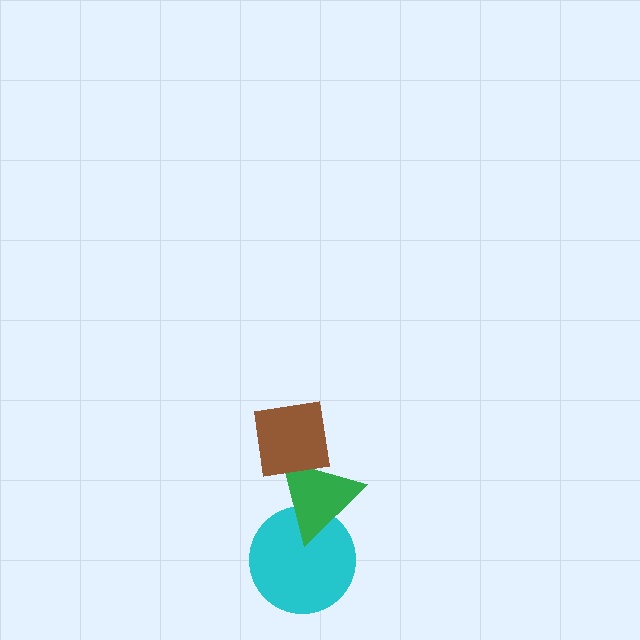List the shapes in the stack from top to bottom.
From top to bottom: the brown square, the green triangle, the cyan circle.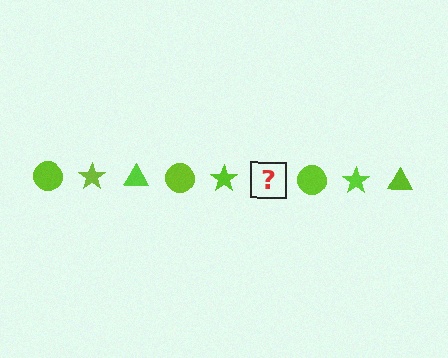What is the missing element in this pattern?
The missing element is a lime triangle.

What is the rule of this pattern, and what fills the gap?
The rule is that the pattern cycles through circle, star, triangle shapes in lime. The gap should be filled with a lime triangle.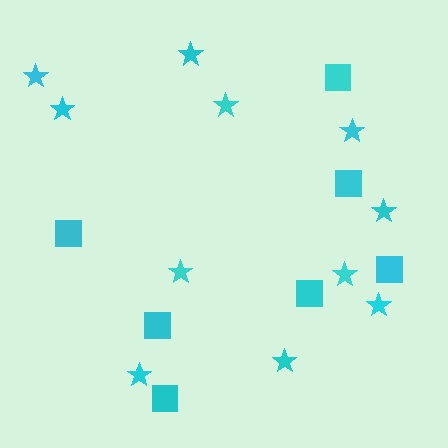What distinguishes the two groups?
There are 2 groups: one group of squares (7) and one group of stars (11).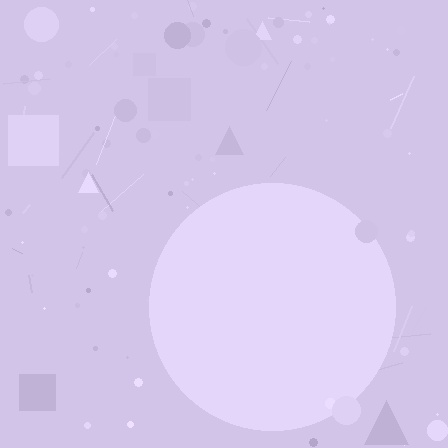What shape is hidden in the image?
A circle is hidden in the image.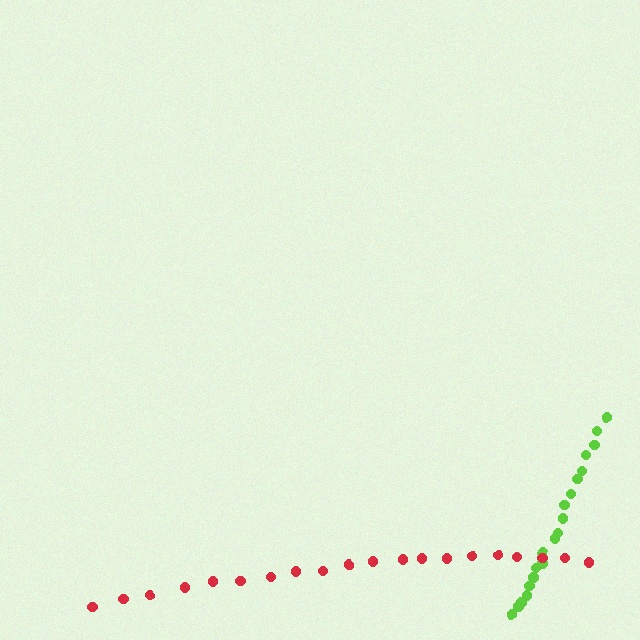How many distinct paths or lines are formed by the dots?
There are 2 distinct paths.